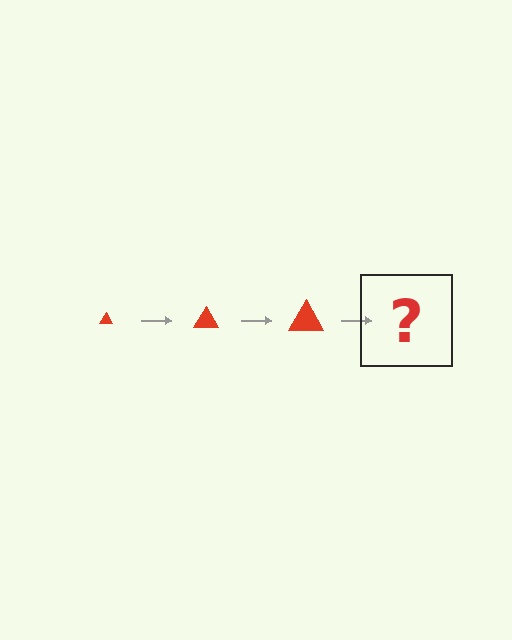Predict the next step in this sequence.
The next step is a red triangle, larger than the previous one.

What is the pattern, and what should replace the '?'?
The pattern is that the triangle gets progressively larger each step. The '?' should be a red triangle, larger than the previous one.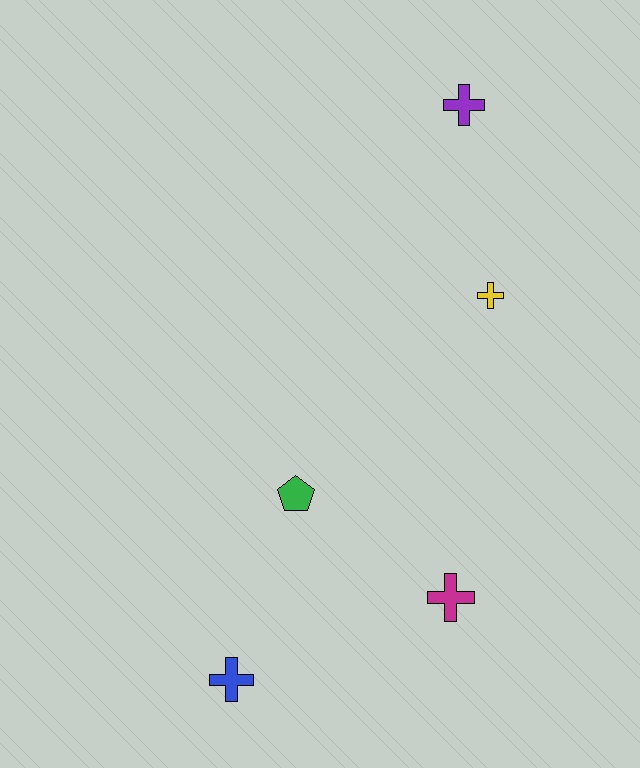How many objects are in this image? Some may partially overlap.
There are 5 objects.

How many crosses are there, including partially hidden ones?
There are 4 crosses.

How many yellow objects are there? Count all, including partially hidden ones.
There is 1 yellow object.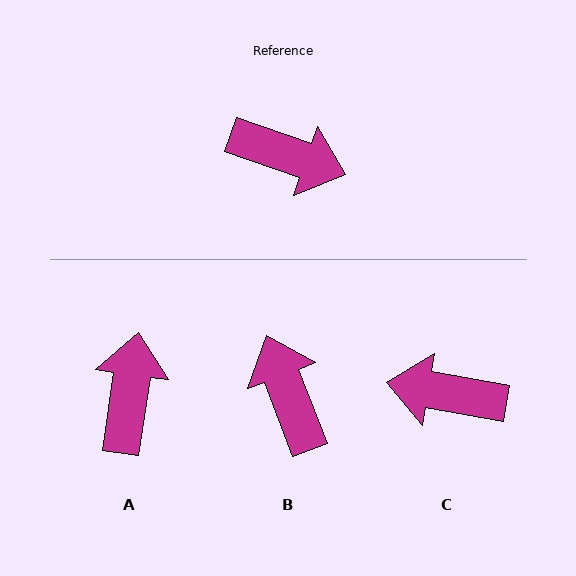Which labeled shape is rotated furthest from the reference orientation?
C, about 171 degrees away.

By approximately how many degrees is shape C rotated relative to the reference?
Approximately 171 degrees clockwise.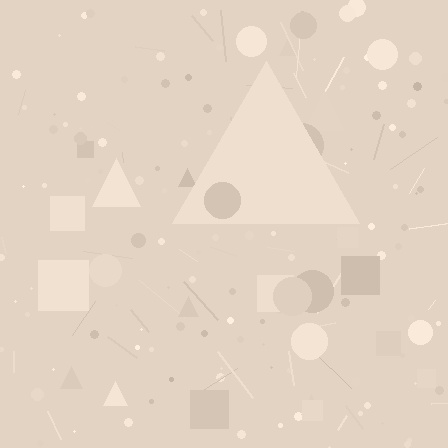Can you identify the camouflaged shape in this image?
The camouflaged shape is a triangle.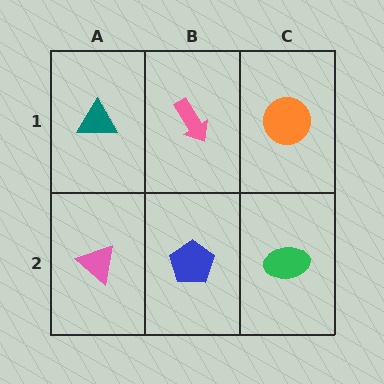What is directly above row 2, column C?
An orange circle.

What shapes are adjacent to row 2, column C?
An orange circle (row 1, column C), a blue pentagon (row 2, column B).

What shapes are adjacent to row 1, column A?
A pink triangle (row 2, column A), a pink arrow (row 1, column B).